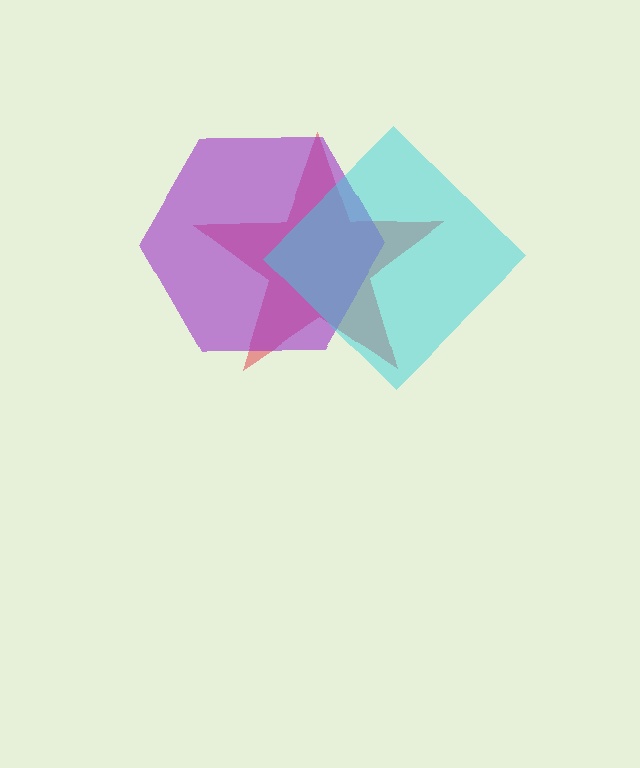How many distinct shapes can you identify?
There are 3 distinct shapes: a red star, a purple hexagon, a cyan diamond.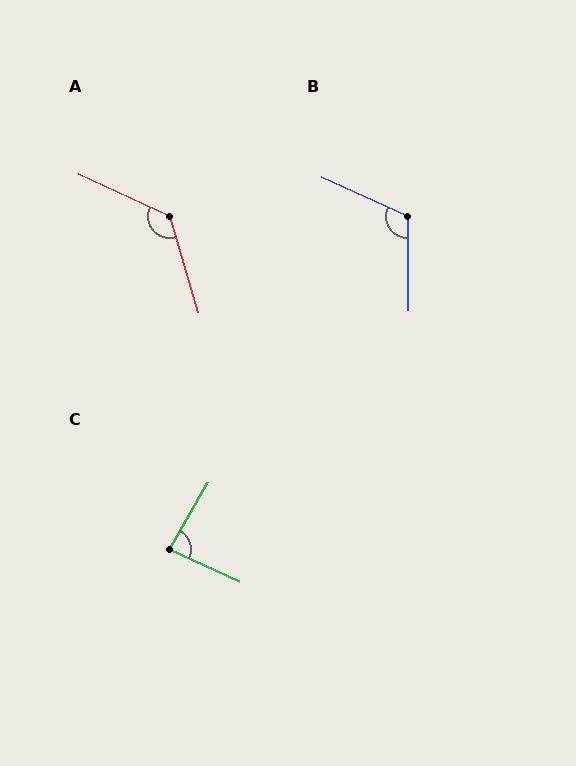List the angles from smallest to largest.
C (84°), B (115°), A (132°).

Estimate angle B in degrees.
Approximately 115 degrees.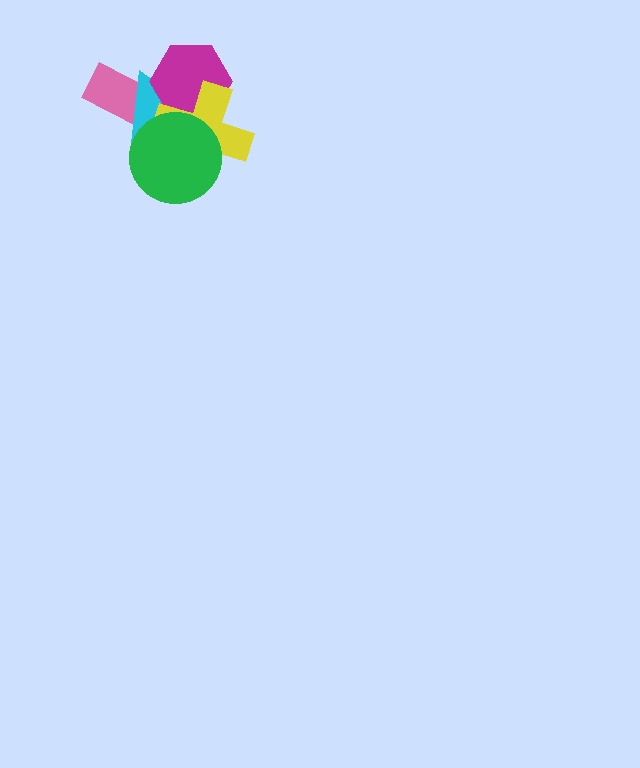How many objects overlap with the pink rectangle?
1 object overlaps with the pink rectangle.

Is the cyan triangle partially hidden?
Yes, it is partially covered by another shape.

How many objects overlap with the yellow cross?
3 objects overlap with the yellow cross.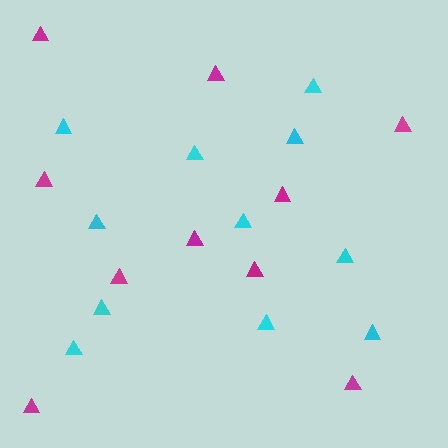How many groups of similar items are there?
There are 2 groups: one group of magenta triangles (10) and one group of cyan triangles (11).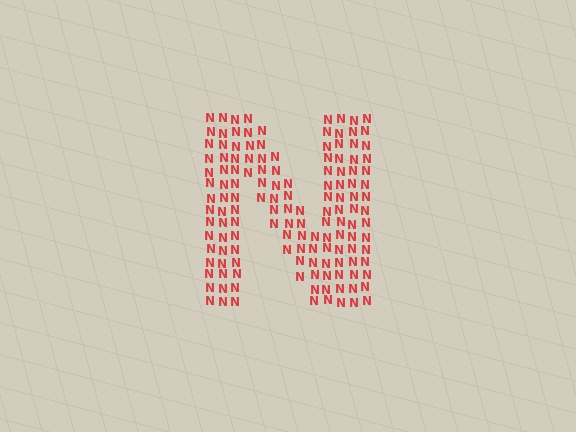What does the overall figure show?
The overall figure shows the letter N.